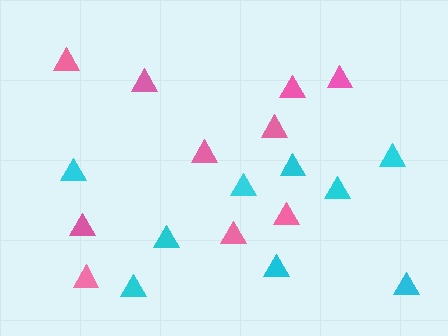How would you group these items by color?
There are 2 groups: one group of pink triangles (10) and one group of cyan triangles (9).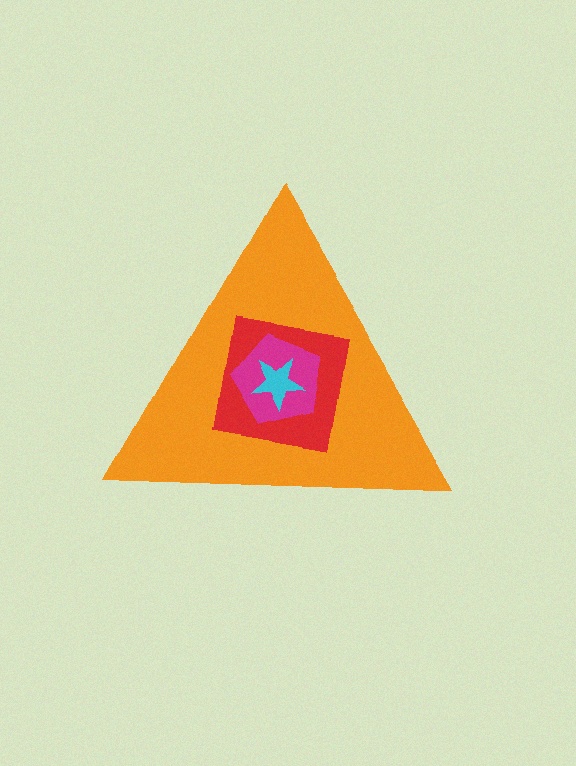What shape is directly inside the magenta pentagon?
The cyan star.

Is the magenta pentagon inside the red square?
Yes.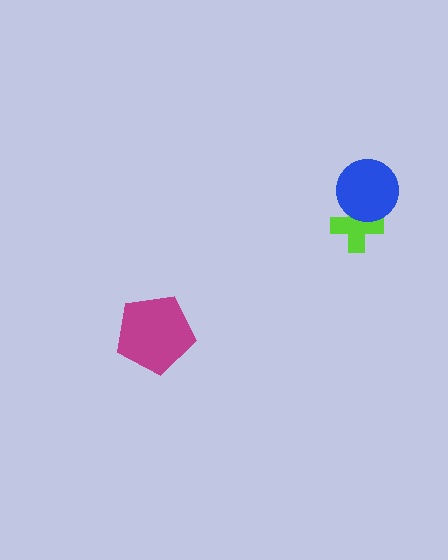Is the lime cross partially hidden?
Yes, it is partially covered by another shape.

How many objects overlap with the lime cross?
1 object overlaps with the lime cross.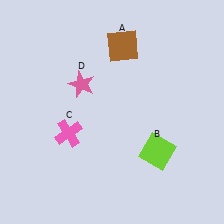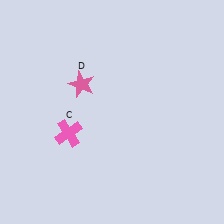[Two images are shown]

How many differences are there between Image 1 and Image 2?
There are 2 differences between the two images.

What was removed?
The lime square (B), the brown square (A) were removed in Image 2.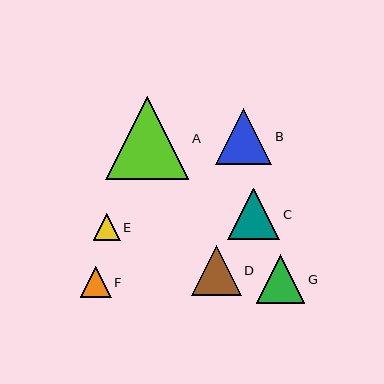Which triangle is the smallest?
Triangle E is the smallest with a size of approximately 27 pixels.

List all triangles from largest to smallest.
From largest to smallest: A, B, C, D, G, F, E.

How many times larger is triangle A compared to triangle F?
Triangle A is approximately 2.7 times the size of triangle F.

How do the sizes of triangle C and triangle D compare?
Triangle C and triangle D are approximately the same size.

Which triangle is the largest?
Triangle A is the largest with a size of approximately 83 pixels.